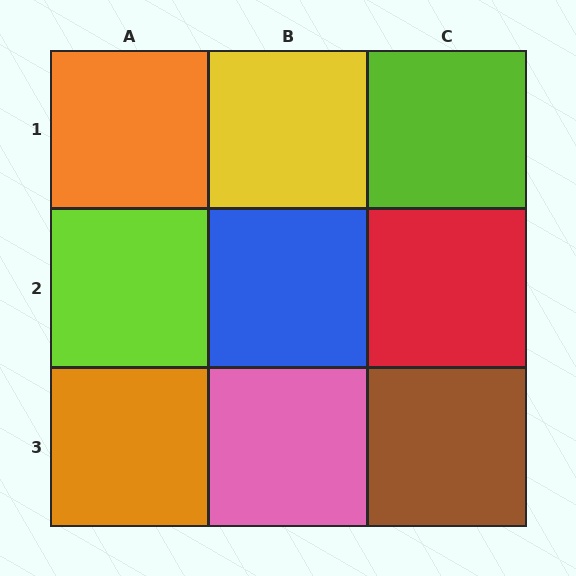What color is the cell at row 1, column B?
Yellow.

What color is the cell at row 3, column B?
Pink.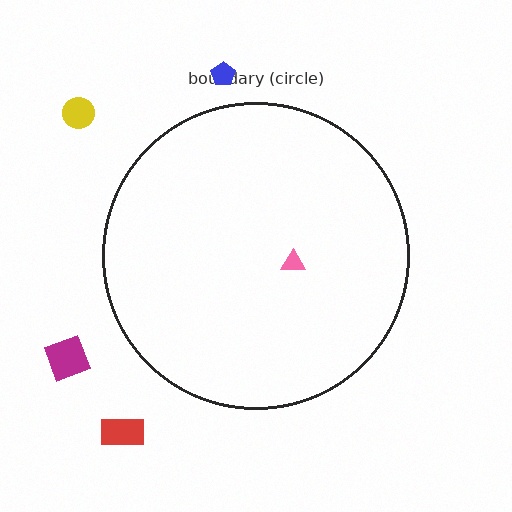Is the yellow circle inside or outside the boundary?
Outside.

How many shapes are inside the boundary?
1 inside, 4 outside.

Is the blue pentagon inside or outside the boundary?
Outside.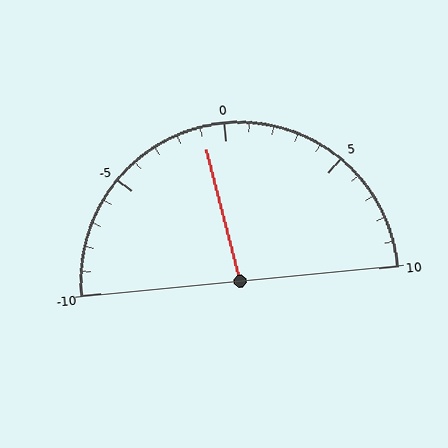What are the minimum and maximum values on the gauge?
The gauge ranges from -10 to 10.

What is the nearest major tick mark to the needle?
The nearest major tick mark is 0.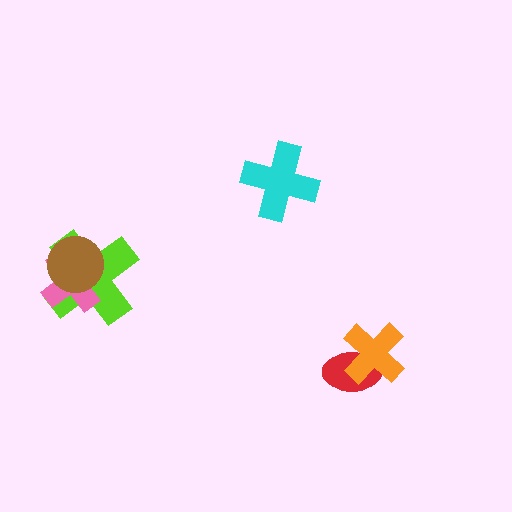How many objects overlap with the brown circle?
2 objects overlap with the brown circle.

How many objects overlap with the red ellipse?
1 object overlaps with the red ellipse.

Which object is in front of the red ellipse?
The orange cross is in front of the red ellipse.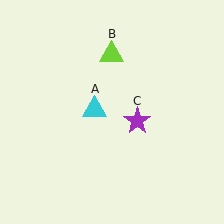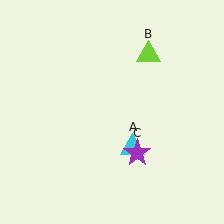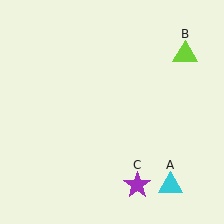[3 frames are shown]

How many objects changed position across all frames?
3 objects changed position: cyan triangle (object A), lime triangle (object B), purple star (object C).